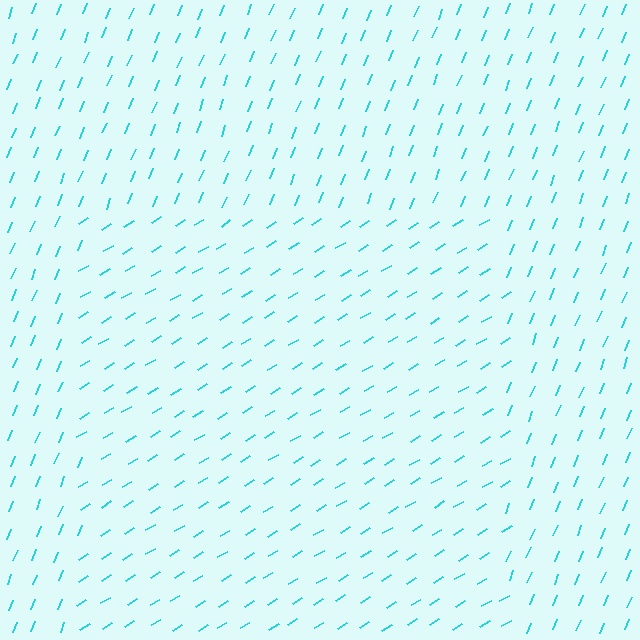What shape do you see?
I see a rectangle.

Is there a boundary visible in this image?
Yes, there is a texture boundary formed by a change in line orientation.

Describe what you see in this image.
The image is filled with small cyan line segments. A rectangle region in the image has lines oriented differently from the surrounding lines, creating a visible texture boundary.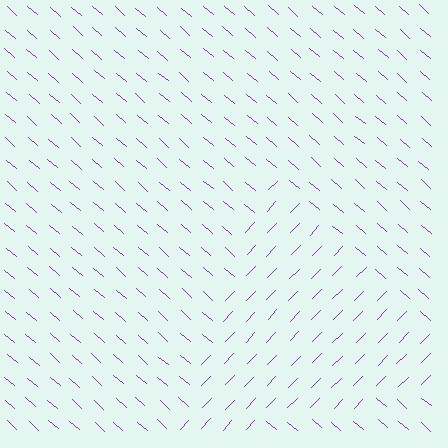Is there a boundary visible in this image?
Yes, there is a texture boundary formed by a change in line orientation.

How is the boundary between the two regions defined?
The boundary is defined purely by a change in line orientation (approximately 87 degrees difference). All lines are the same color and thickness.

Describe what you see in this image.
The image is filled with small purple line segments. A triangle region in the image has lines oriented differently from the surrounding lines, creating a visible texture boundary.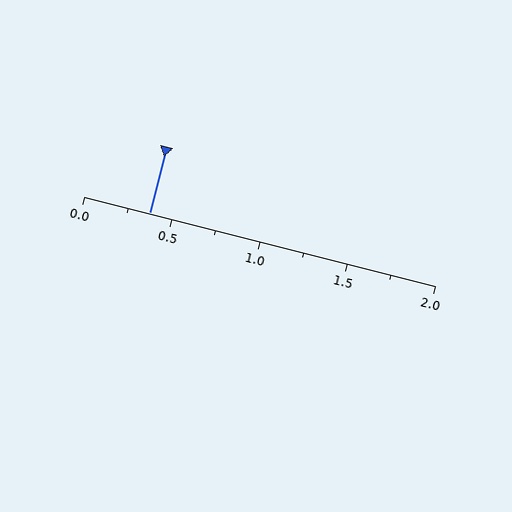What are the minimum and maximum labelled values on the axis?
The axis runs from 0.0 to 2.0.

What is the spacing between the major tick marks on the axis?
The major ticks are spaced 0.5 apart.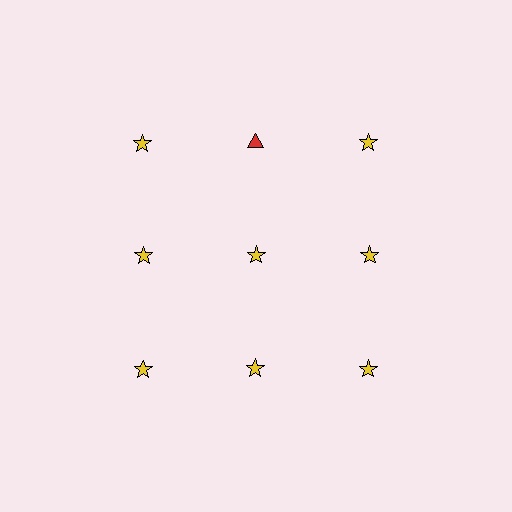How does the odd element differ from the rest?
It differs in both color (red instead of yellow) and shape (triangle instead of star).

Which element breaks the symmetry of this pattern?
The red triangle in the top row, second from left column breaks the symmetry. All other shapes are yellow stars.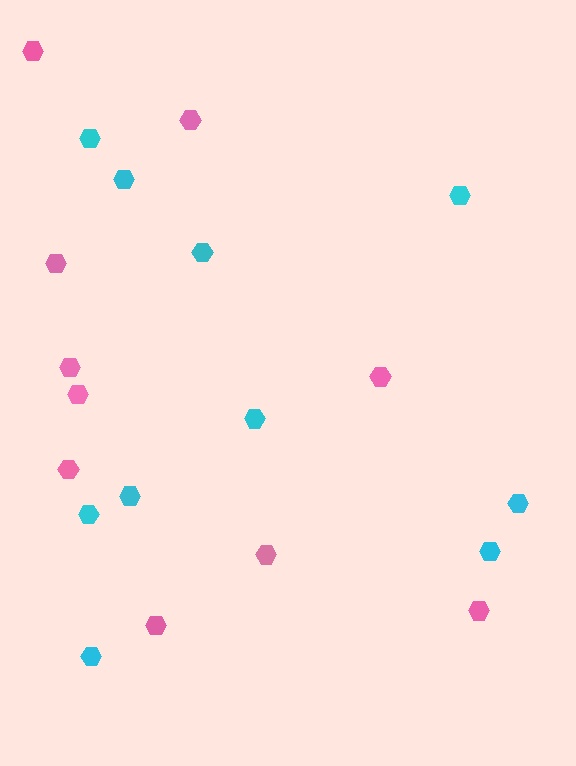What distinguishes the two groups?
There are 2 groups: one group of cyan hexagons (10) and one group of pink hexagons (10).